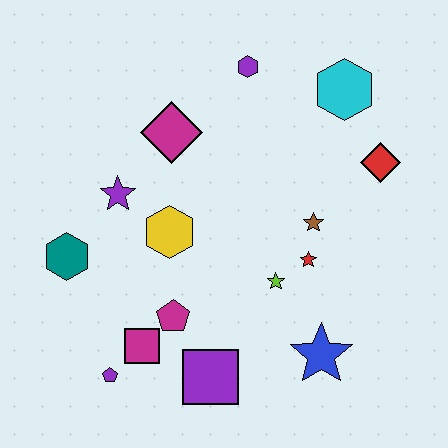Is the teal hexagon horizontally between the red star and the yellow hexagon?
No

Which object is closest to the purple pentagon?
The magenta square is closest to the purple pentagon.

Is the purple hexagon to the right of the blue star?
No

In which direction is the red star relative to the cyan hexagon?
The red star is below the cyan hexagon.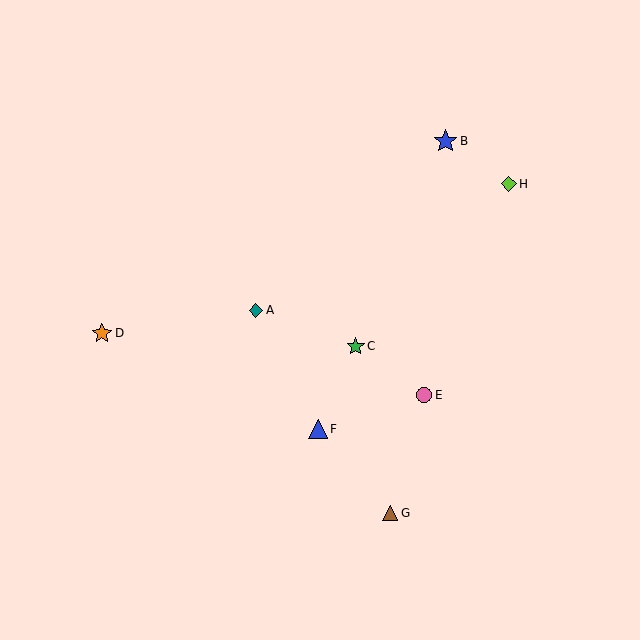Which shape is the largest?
The blue star (labeled B) is the largest.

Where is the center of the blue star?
The center of the blue star is at (445, 141).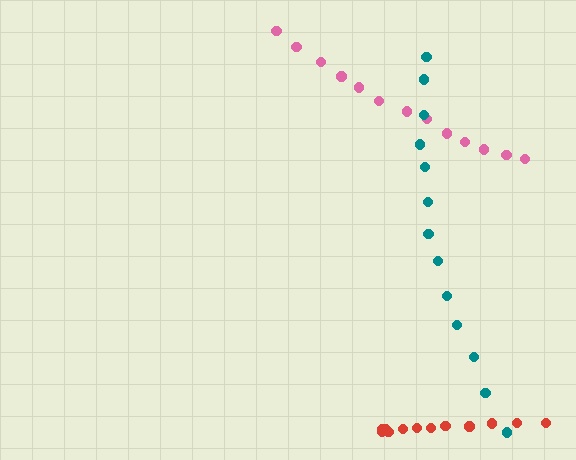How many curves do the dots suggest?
There are 3 distinct paths.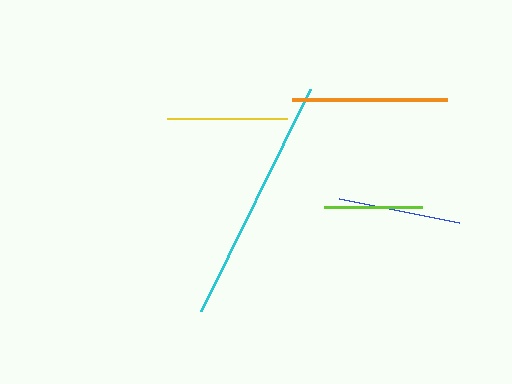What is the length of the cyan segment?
The cyan segment is approximately 247 pixels long.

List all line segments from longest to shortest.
From longest to shortest: cyan, orange, blue, yellow, lime.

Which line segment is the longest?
The cyan line is the longest at approximately 247 pixels.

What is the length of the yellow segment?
The yellow segment is approximately 119 pixels long.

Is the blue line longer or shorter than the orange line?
The orange line is longer than the blue line.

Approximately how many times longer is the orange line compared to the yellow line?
The orange line is approximately 1.3 times the length of the yellow line.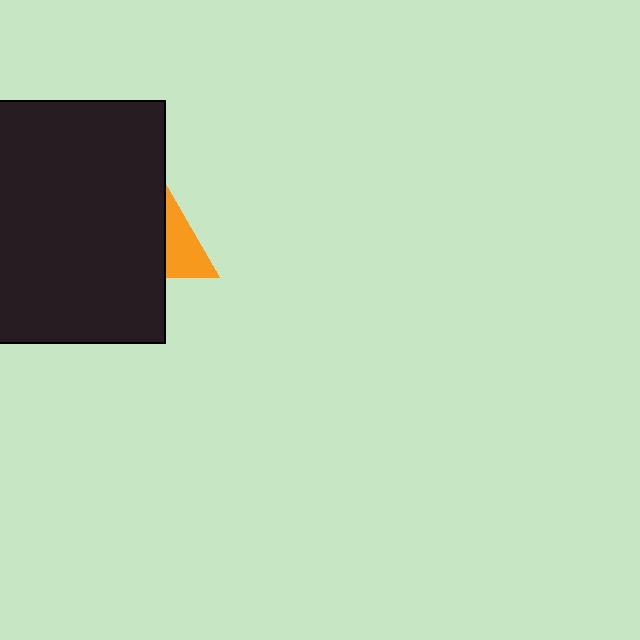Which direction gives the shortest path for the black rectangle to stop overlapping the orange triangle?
Moving left gives the shortest separation.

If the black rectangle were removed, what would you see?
You would see the complete orange triangle.